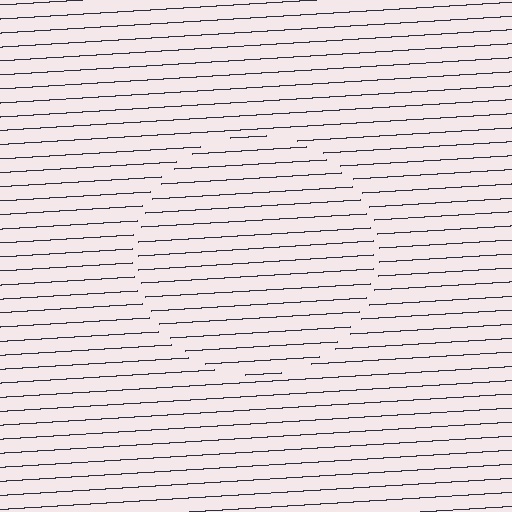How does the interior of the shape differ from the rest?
The interior of the shape contains the same grating, shifted by half a period — the contour is defined by the phase discontinuity where line-ends from the inner and outer gratings abut.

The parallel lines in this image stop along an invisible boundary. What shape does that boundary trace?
An illusory circle. The interior of the shape contains the same grating, shifted by half a period — the contour is defined by the phase discontinuity where line-ends from the inner and outer gratings abut.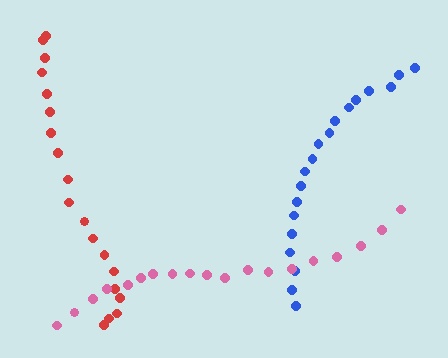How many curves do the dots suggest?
There are 3 distinct paths.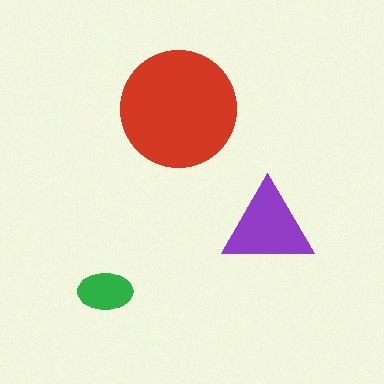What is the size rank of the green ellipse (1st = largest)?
3rd.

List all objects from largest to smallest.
The red circle, the purple triangle, the green ellipse.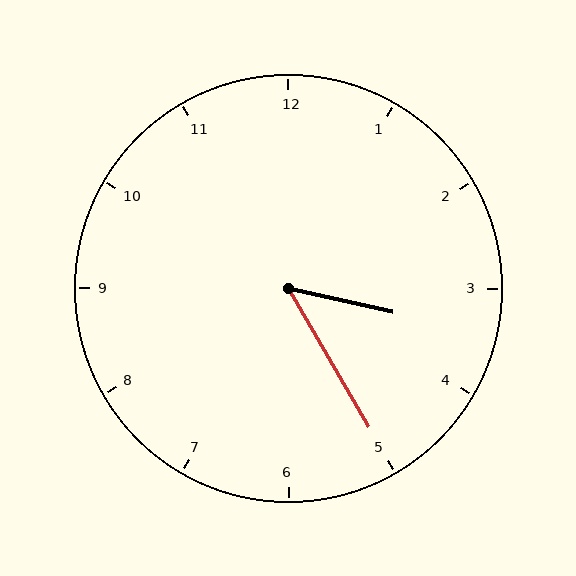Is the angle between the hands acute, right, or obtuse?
It is acute.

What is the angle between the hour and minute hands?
Approximately 48 degrees.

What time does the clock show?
3:25.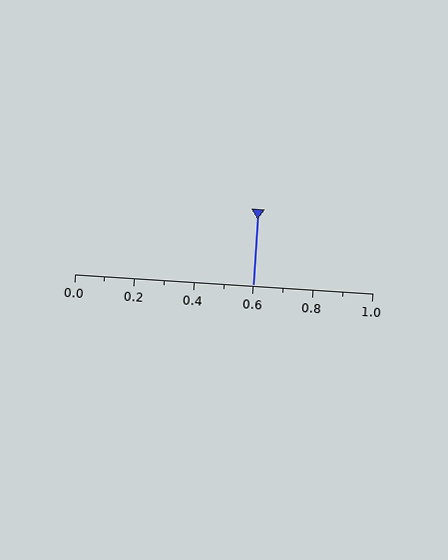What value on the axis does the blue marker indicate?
The marker indicates approximately 0.6.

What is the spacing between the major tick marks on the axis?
The major ticks are spaced 0.2 apart.